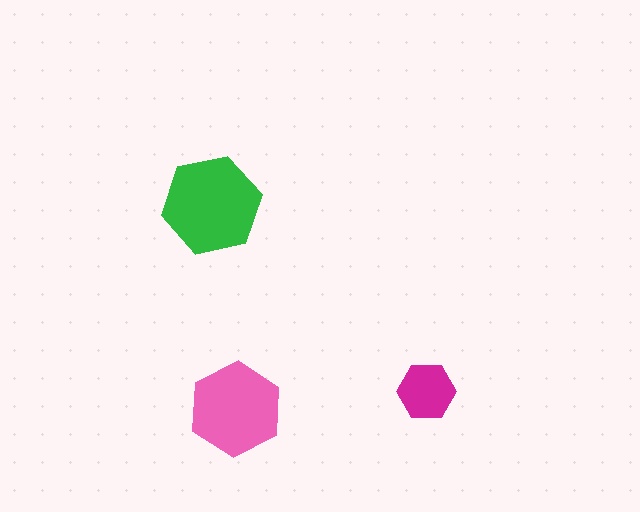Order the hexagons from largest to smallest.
the green one, the pink one, the magenta one.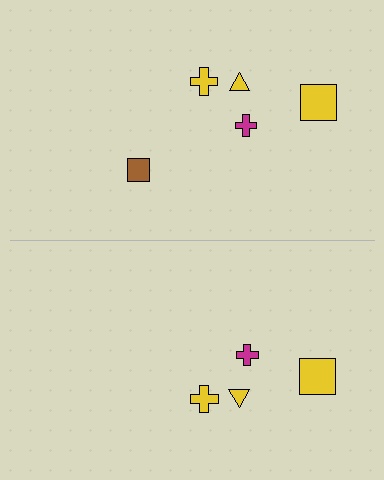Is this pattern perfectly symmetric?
No, the pattern is not perfectly symmetric. A brown square is missing from the bottom side.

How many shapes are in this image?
There are 9 shapes in this image.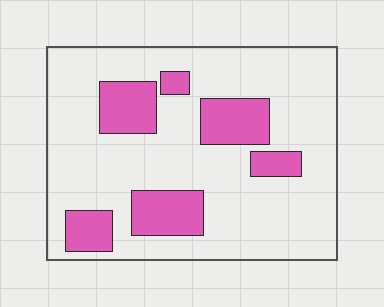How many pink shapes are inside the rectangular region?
6.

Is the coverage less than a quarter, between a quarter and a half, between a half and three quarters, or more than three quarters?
Less than a quarter.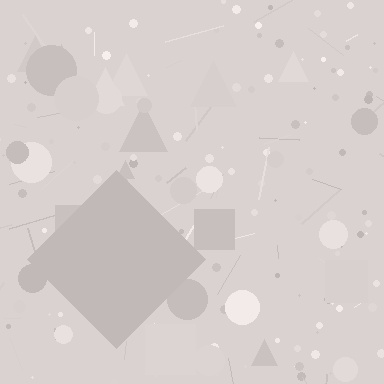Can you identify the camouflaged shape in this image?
The camouflaged shape is a diamond.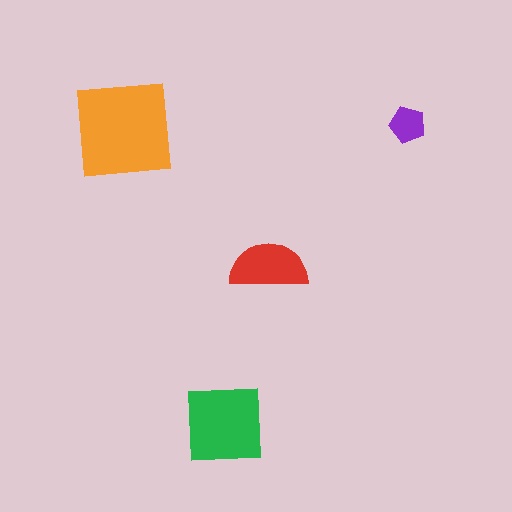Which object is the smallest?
The purple pentagon.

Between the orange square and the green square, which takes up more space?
The orange square.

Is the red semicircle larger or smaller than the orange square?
Smaller.